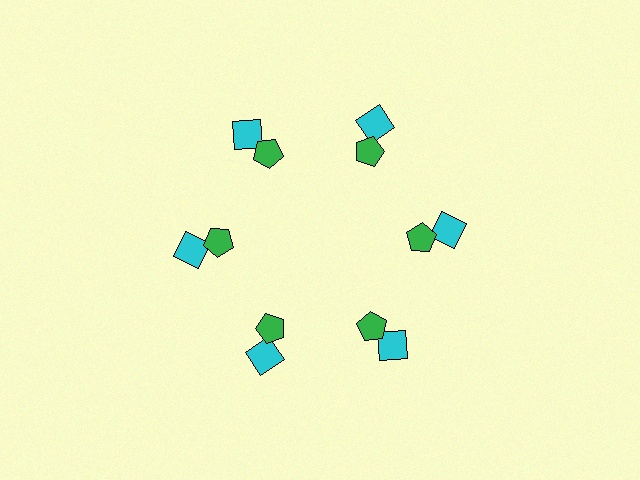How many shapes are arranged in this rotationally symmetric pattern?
There are 12 shapes, arranged in 6 groups of 2.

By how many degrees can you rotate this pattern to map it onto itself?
The pattern maps onto itself every 60 degrees of rotation.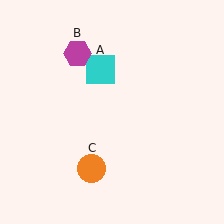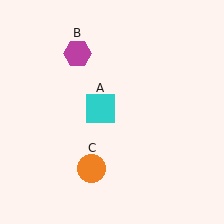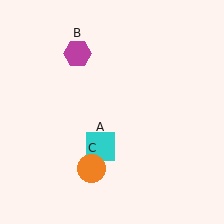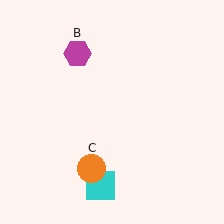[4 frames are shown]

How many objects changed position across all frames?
1 object changed position: cyan square (object A).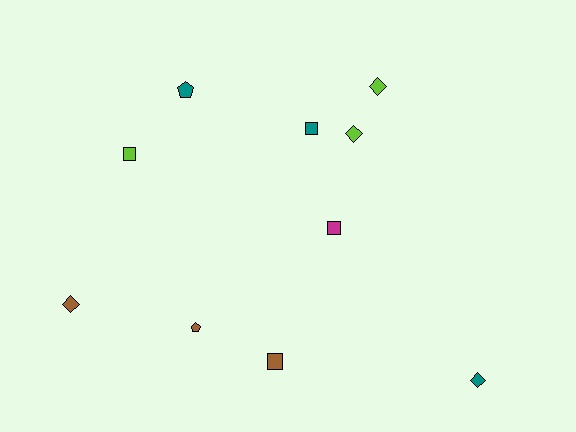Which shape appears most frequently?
Square, with 4 objects.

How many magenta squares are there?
There is 1 magenta square.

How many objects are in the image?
There are 10 objects.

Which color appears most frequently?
Brown, with 3 objects.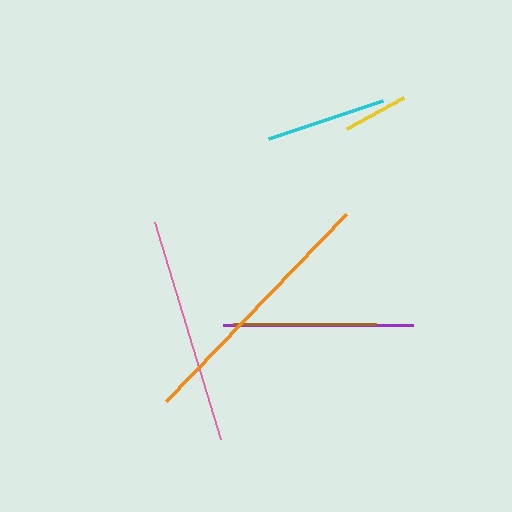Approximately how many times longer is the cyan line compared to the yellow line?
The cyan line is approximately 1.9 times the length of the yellow line.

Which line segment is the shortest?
The yellow line is the shortest at approximately 65 pixels.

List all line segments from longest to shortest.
From longest to shortest: orange, pink, purple, brown, cyan, yellow.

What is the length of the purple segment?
The purple segment is approximately 190 pixels long.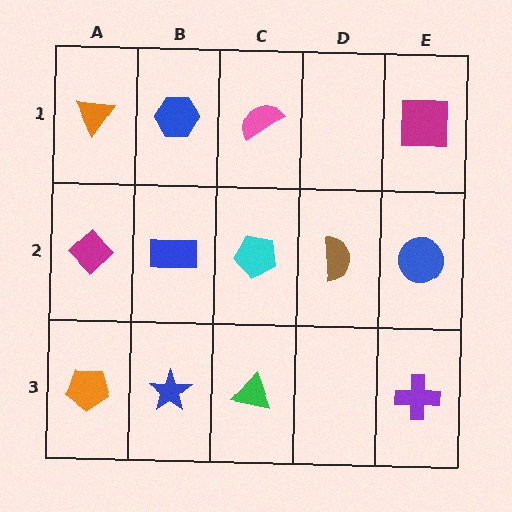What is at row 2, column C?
A cyan pentagon.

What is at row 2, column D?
A brown semicircle.